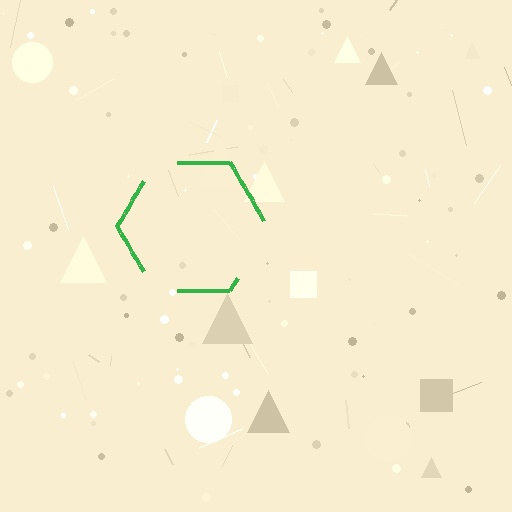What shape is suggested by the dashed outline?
The dashed outline suggests a hexagon.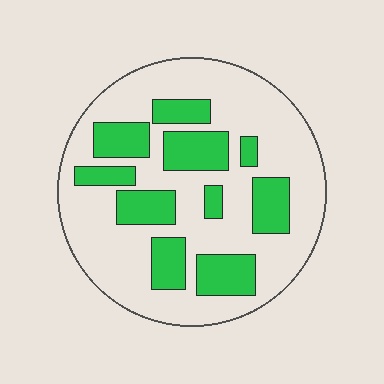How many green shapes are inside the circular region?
10.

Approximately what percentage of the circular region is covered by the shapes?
Approximately 30%.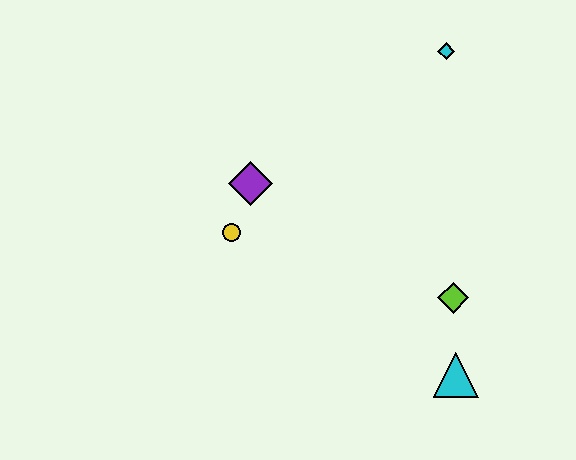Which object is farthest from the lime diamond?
The cyan diamond is farthest from the lime diamond.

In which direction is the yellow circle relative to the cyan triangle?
The yellow circle is to the left of the cyan triangle.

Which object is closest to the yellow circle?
The purple diamond is closest to the yellow circle.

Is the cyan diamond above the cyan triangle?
Yes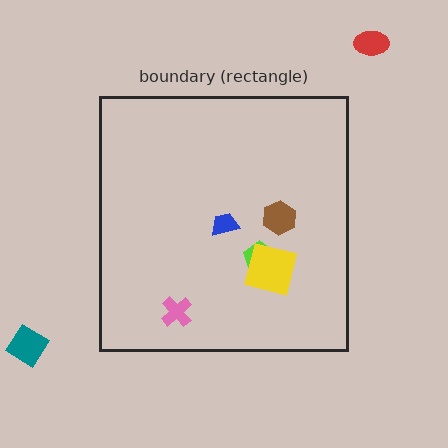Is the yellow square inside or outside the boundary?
Inside.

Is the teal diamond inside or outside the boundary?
Outside.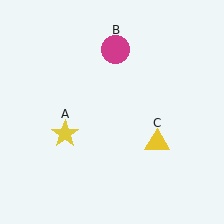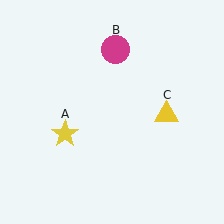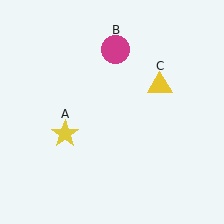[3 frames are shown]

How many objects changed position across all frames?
1 object changed position: yellow triangle (object C).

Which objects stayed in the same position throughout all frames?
Yellow star (object A) and magenta circle (object B) remained stationary.